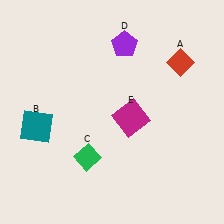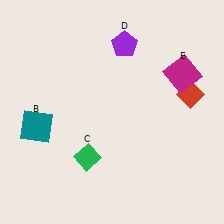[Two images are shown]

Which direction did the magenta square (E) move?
The magenta square (E) moved right.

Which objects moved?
The objects that moved are: the red diamond (A), the magenta square (E).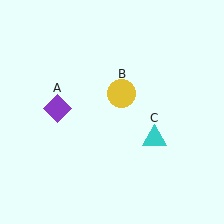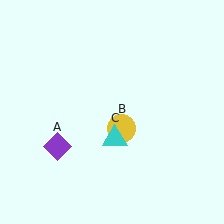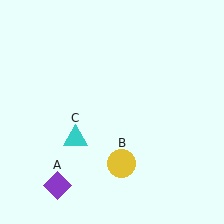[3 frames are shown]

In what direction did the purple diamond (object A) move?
The purple diamond (object A) moved down.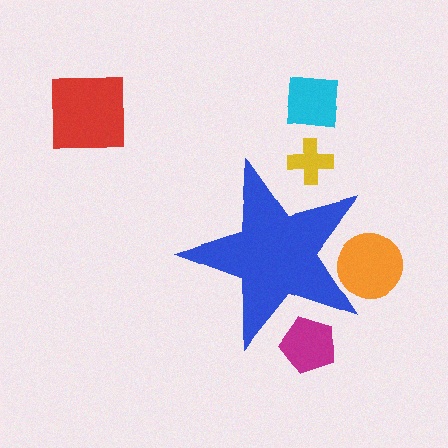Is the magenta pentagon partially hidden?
Yes, the magenta pentagon is partially hidden behind the blue star.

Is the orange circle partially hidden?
Yes, the orange circle is partially hidden behind the blue star.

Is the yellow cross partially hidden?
Yes, the yellow cross is partially hidden behind the blue star.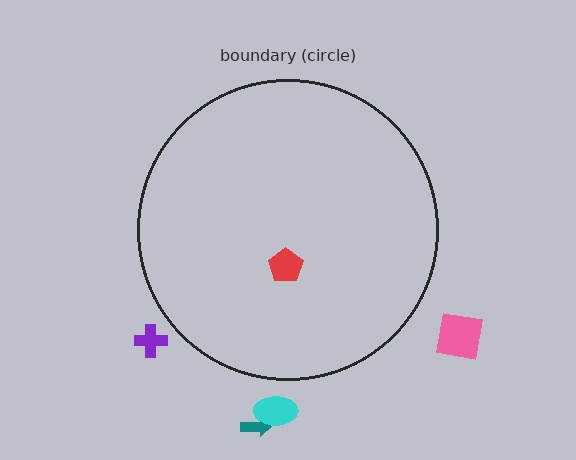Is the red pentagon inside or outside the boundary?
Inside.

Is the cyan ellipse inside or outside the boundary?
Outside.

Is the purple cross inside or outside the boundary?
Outside.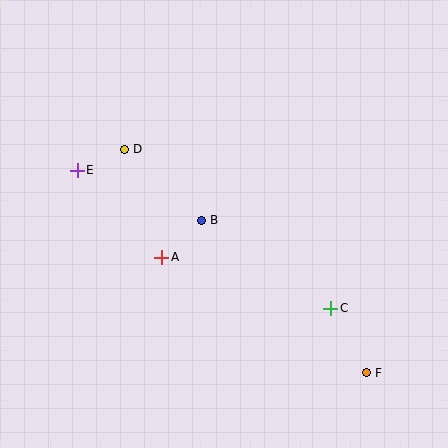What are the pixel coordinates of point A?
Point A is at (162, 257).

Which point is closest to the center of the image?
Point B at (201, 220) is closest to the center.